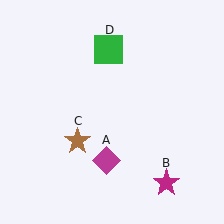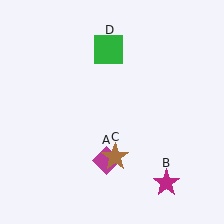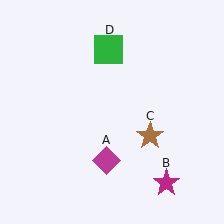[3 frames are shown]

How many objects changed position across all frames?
1 object changed position: brown star (object C).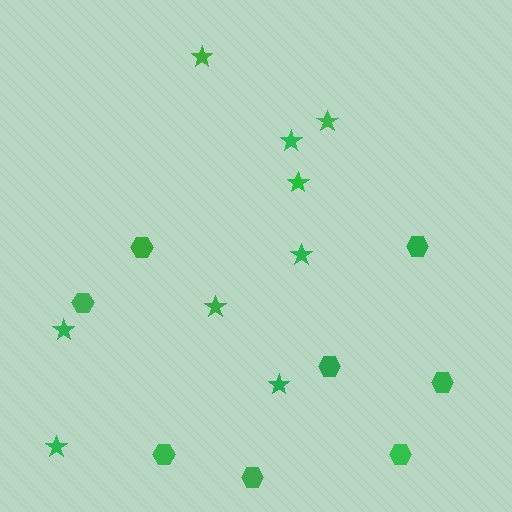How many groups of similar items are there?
There are 2 groups: one group of stars (9) and one group of hexagons (8).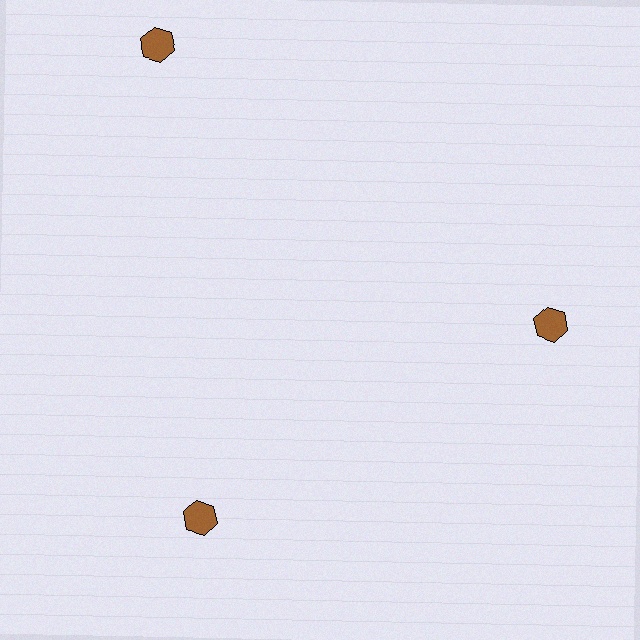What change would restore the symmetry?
The symmetry would be restored by moving it inward, back onto the ring so that all 3 hexagons sit at equal angles and equal distance from the center.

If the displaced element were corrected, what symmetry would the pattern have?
It would have 3-fold rotational symmetry — the pattern would map onto itself every 120 degrees.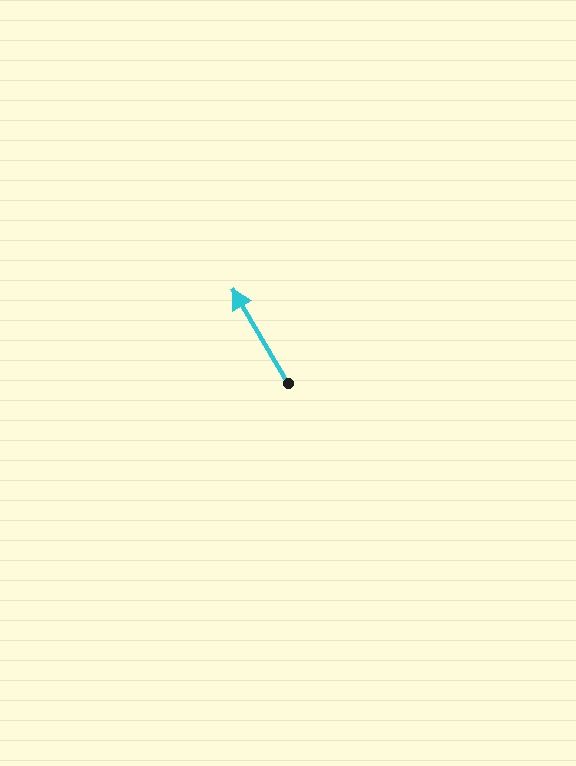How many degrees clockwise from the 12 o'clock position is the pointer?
Approximately 329 degrees.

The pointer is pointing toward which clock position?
Roughly 11 o'clock.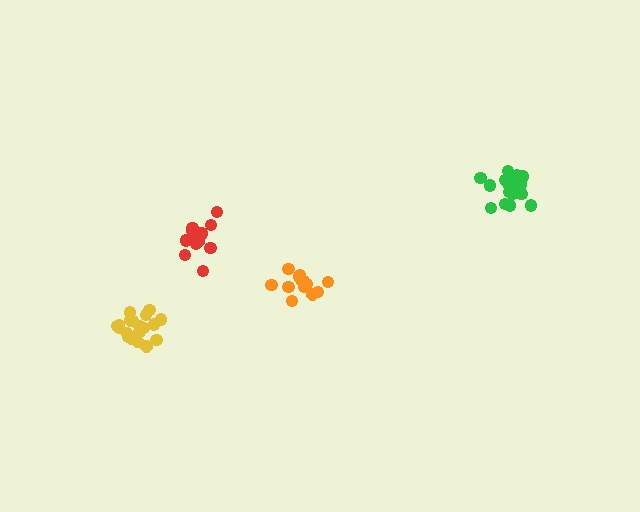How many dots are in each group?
Group 1: 14 dots, Group 2: 18 dots, Group 3: 19 dots, Group 4: 13 dots (64 total).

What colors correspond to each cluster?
The clusters are colored: red, green, yellow, orange.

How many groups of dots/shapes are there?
There are 4 groups.